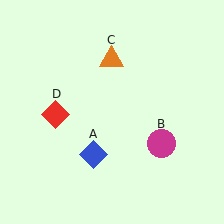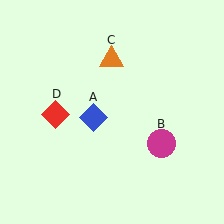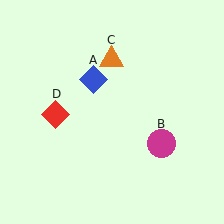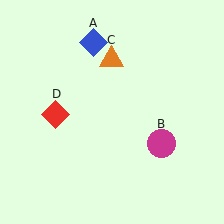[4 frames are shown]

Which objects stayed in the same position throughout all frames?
Magenta circle (object B) and orange triangle (object C) and red diamond (object D) remained stationary.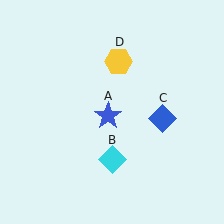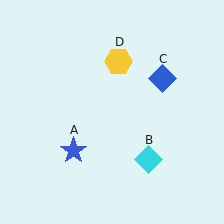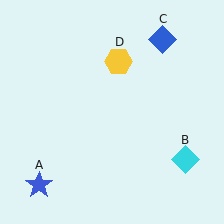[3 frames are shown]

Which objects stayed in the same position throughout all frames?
Yellow hexagon (object D) remained stationary.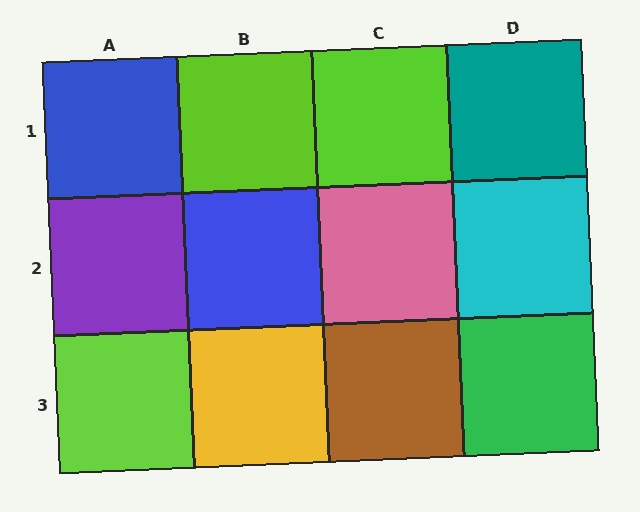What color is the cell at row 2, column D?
Cyan.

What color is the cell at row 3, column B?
Yellow.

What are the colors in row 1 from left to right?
Blue, lime, lime, teal.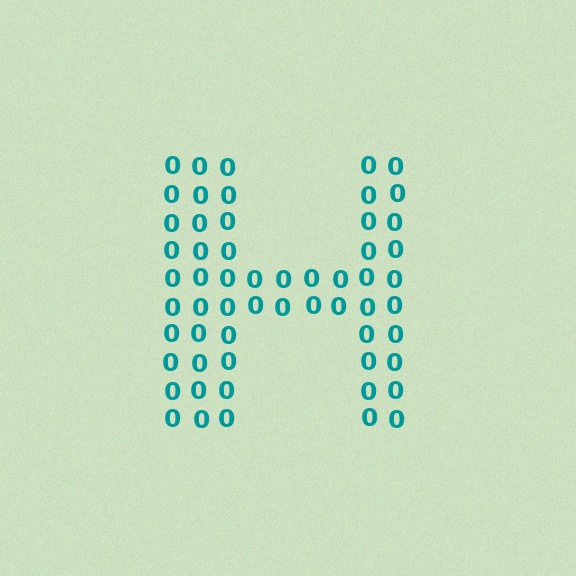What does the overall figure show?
The overall figure shows the letter H.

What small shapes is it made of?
It is made of small digit 0's.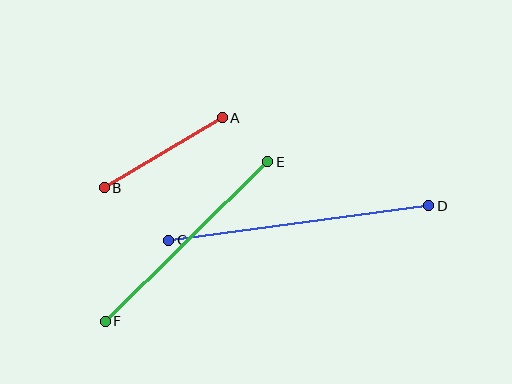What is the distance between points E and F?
The distance is approximately 228 pixels.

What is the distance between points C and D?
The distance is approximately 262 pixels.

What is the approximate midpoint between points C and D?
The midpoint is at approximately (299, 223) pixels.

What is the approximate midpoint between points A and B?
The midpoint is at approximately (163, 153) pixels.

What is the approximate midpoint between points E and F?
The midpoint is at approximately (186, 242) pixels.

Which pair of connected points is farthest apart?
Points C and D are farthest apart.